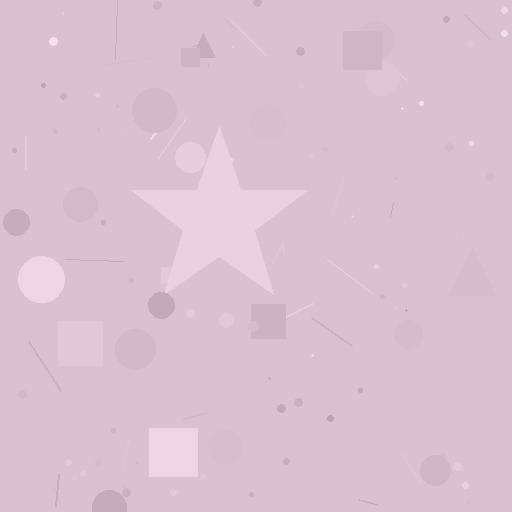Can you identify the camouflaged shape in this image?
The camouflaged shape is a star.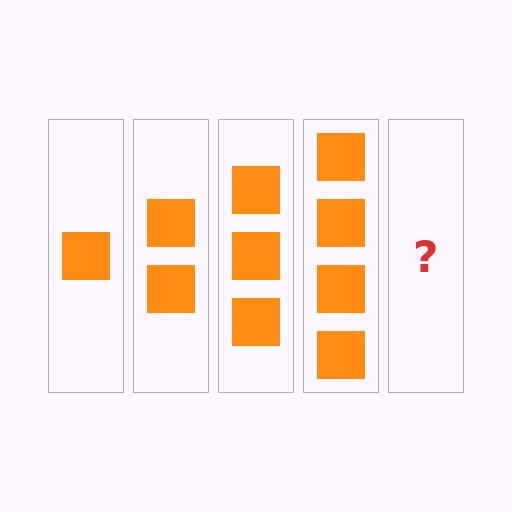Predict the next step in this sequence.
The next step is 5 squares.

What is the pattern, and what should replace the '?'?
The pattern is that each step adds one more square. The '?' should be 5 squares.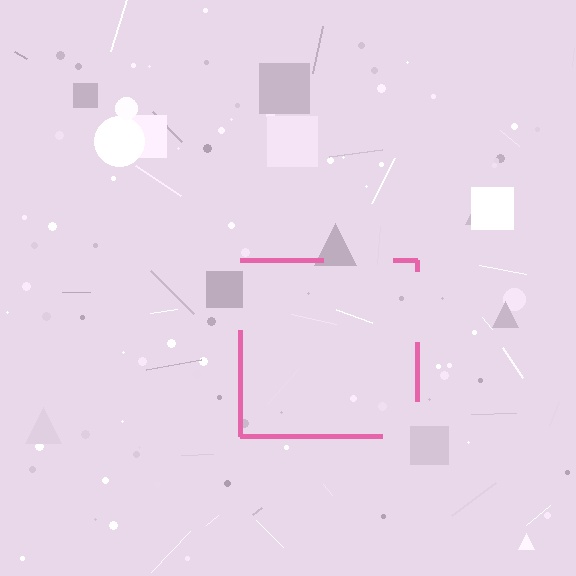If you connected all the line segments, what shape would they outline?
They would outline a square.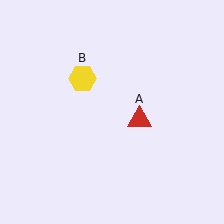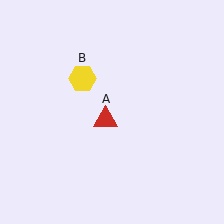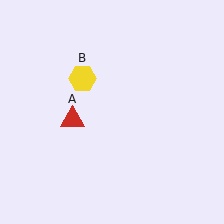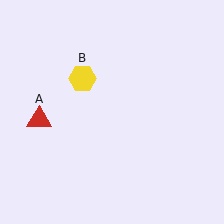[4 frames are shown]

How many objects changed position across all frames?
1 object changed position: red triangle (object A).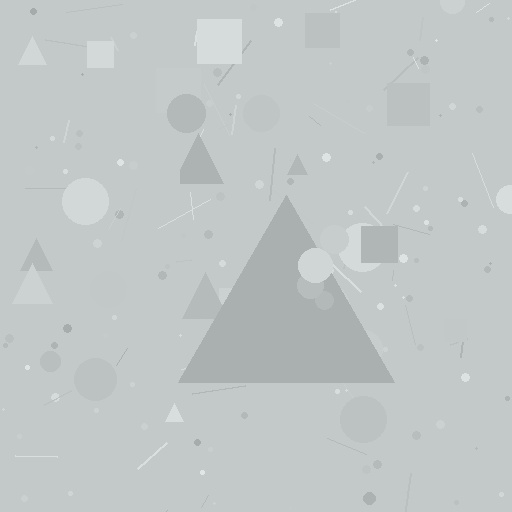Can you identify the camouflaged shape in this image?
The camouflaged shape is a triangle.